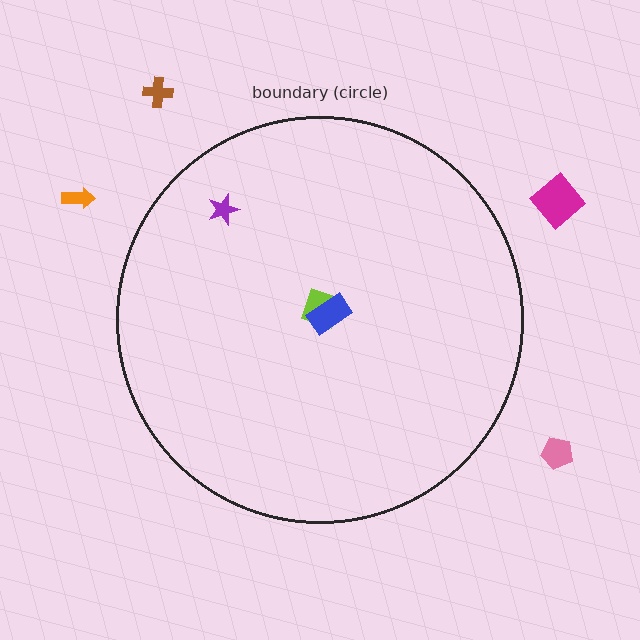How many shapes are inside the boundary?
3 inside, 4 outside.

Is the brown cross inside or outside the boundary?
Outside.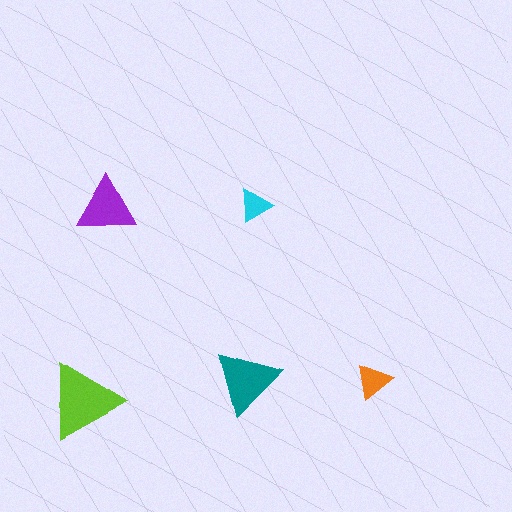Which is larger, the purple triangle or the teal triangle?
The teal one.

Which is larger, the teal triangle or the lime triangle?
The lime one.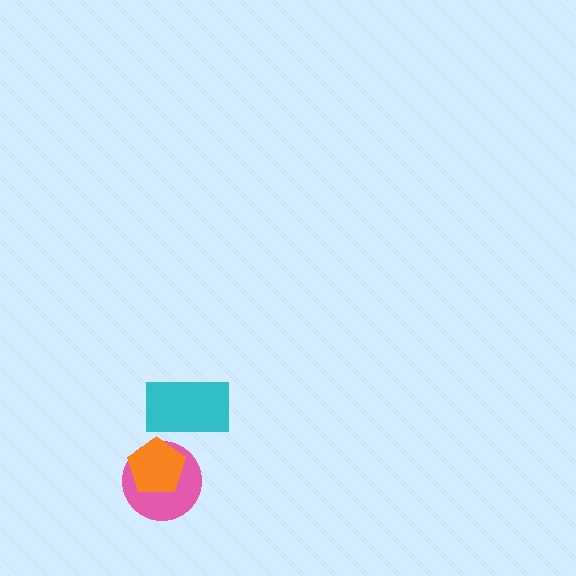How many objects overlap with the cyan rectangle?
0 objects overlap with the cyan rectangle.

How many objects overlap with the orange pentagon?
1 object overlaps with the orange pentagon.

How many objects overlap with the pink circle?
1 object overlaps with the pink circle.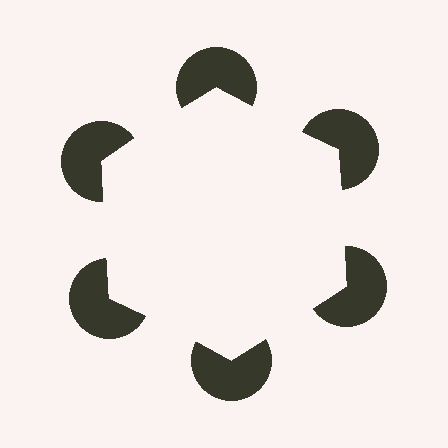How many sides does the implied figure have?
6 sides.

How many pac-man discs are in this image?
There are 6 — one at each vertex of the illusory hexagon.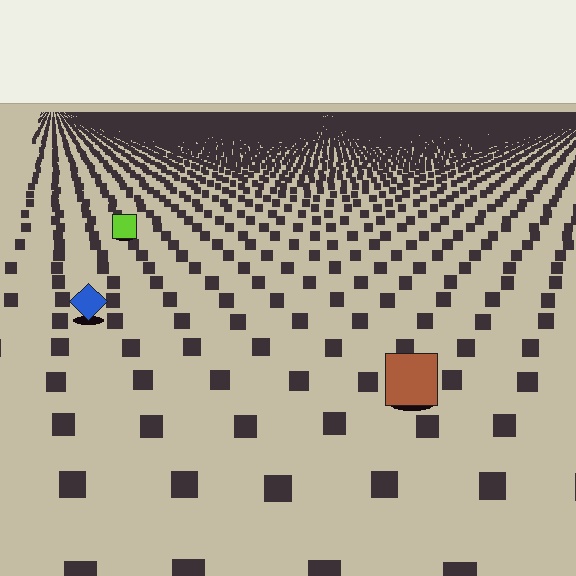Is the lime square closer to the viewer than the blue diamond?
No. The blue diamond is closer — you can tell from the texture gradient: the ground texture is coarser near it.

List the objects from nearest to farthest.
From nearest to farthest: the brown square, the blue diamond, the lime square.